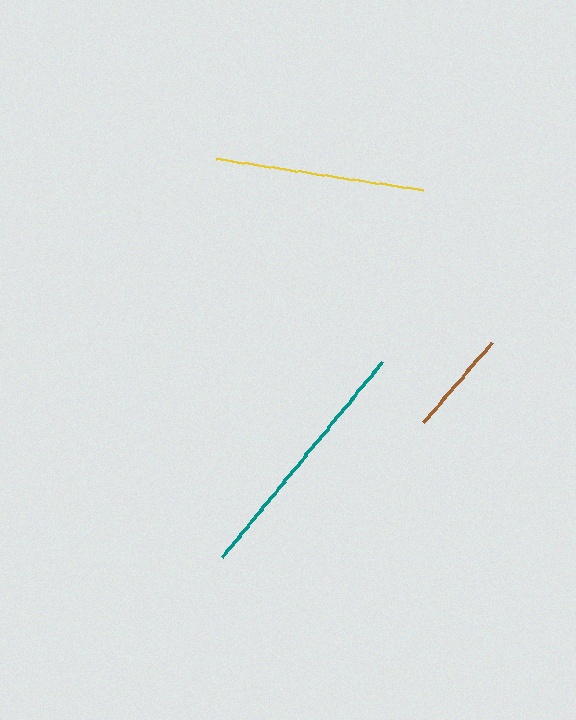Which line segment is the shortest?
The brown line is the shortest at approximately 105 pixels.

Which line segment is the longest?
The teal line is the longest at approximately 252 pixels.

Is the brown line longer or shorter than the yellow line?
The yellow line is longer than the brown line.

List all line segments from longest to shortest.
From longest to shortest: teal, yellow, brown.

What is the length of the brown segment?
The brown segment is approximately 105 pixels long.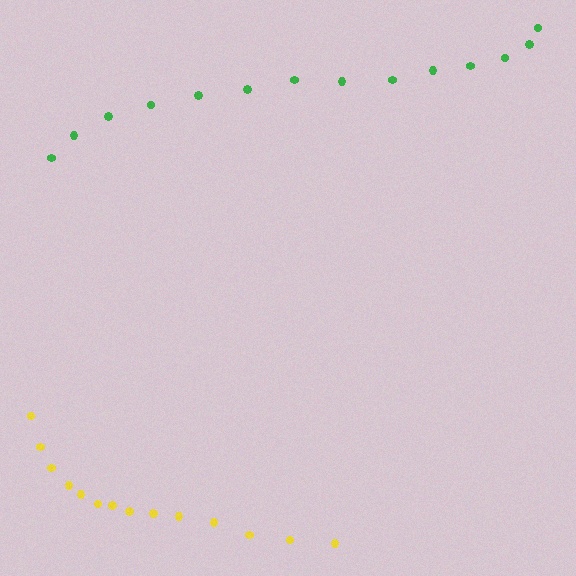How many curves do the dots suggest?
There are 2 distinct paths.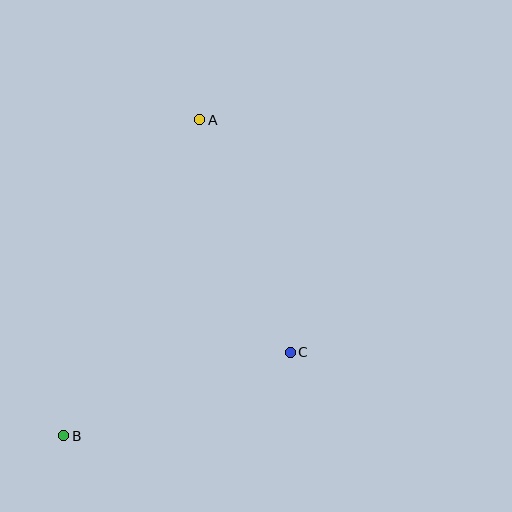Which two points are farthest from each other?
Points A and B are farthest from each other.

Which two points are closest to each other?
Points B and C are closest to each other.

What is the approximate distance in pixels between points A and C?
The distance between A and C is approximately 249 pixels.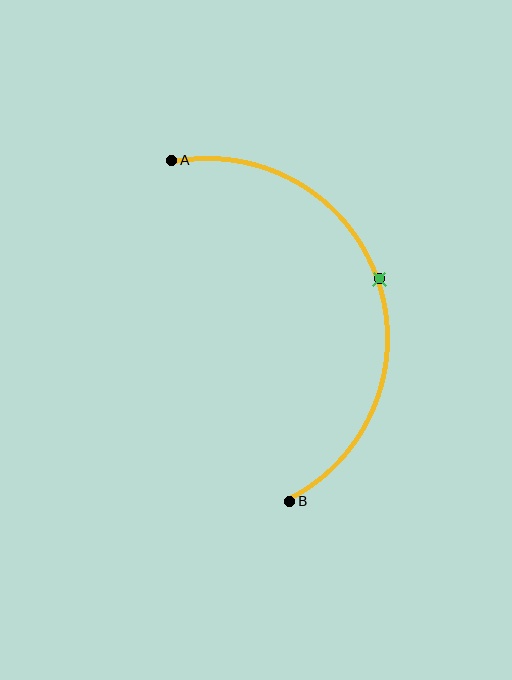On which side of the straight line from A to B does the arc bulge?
The arc bulges to the right of the straight line connecting A and B.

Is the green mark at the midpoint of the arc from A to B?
Yes. The green mark lies on the arc at equal arc-length from both A and B — it is the arc midpoint.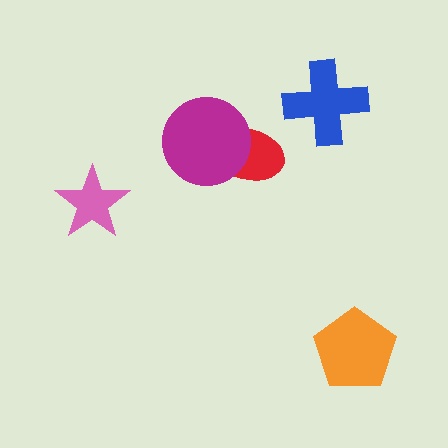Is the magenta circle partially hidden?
No, no other shape covers it.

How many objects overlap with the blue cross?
0 objects overlap with the blue cross.